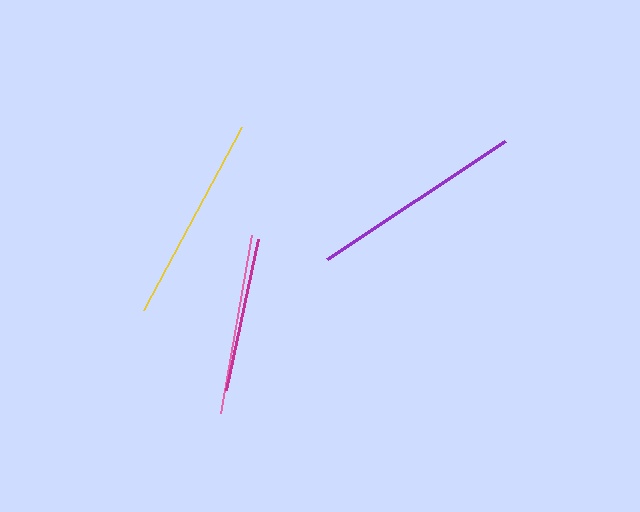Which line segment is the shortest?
The magenta line is the shortest at approximately 155 pixels.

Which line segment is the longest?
The purple line is the longest at approximately 213 pixels.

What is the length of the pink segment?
The pink segment is approximately 181 pixels long.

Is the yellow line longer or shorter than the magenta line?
The yellow line is longer than the magenta line.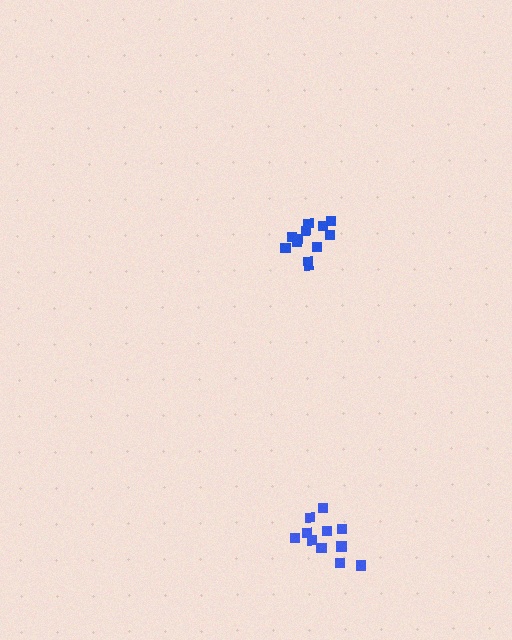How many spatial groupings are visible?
There are 2 spatial groupings.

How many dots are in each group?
Group 1: 12 dots, Group 2: 11 dots (23 total).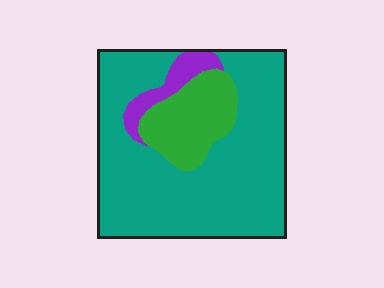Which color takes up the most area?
Teal, at roughly 75%.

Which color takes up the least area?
Purple, at roughly 5%.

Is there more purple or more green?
Green.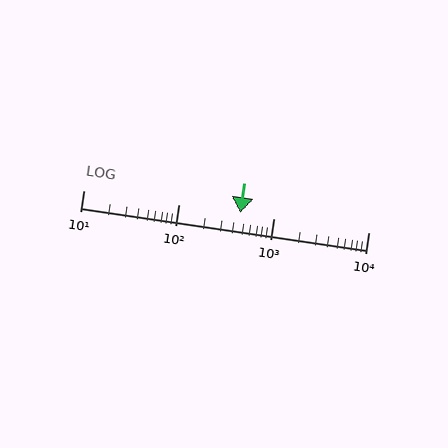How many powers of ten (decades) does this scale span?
The scale spans 3 decades, from 10 to 10000.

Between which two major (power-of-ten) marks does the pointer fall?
The pointer is between 100 and 1000.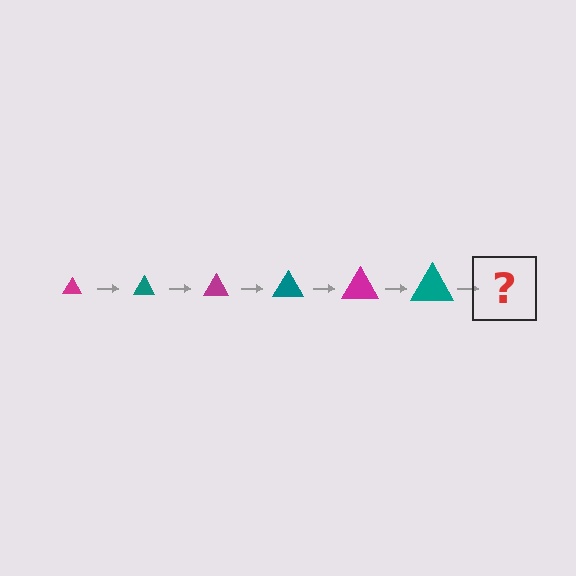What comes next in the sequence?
The next element should be a magenta triangle, larger than the previous one.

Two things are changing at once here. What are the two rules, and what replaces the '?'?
The two rules are that the triangle grows larger each step and the color cycles through magenta and teal. The '?' should be a magenta triangle, larger than the previous one.